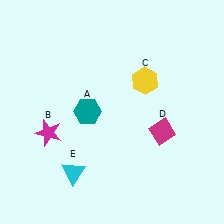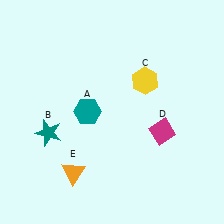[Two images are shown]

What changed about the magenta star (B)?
In Image 1, B is magenta. In Image 2, it changed to teal.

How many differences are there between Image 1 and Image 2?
There are 2 differences between the two images.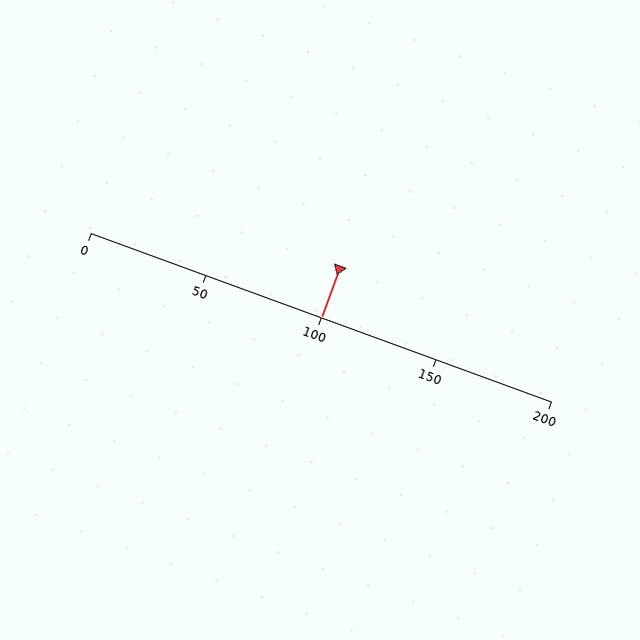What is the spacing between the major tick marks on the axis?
The major ticks are spaced 50 apart.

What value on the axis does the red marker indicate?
The marker indicates approximately 100.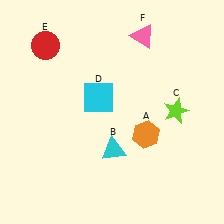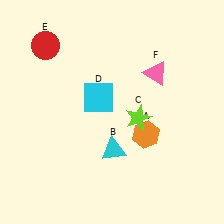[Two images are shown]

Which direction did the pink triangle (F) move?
The pink triangle (F) moved down.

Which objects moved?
The objects that moved are: the lime star (C), the pink triangle (F).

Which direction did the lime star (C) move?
The lime star (C) moved left.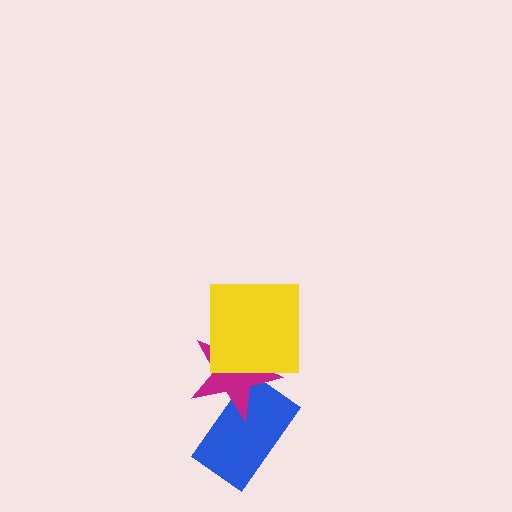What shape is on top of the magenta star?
The yellow square is on top of the magenta star.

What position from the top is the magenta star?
The magenta star is 2nd from the top.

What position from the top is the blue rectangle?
The blue rectangle is 3rd from the top.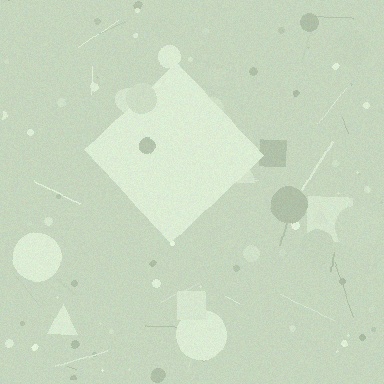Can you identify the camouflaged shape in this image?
The camouflaged shape is a diamond.